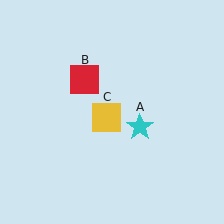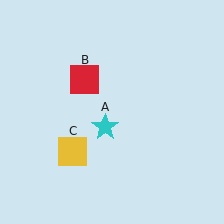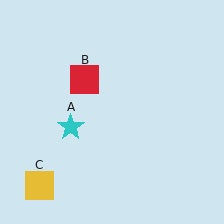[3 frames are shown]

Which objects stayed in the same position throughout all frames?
Red square (object B) remained stationary.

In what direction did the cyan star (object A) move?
The cyan star (object A) moved left.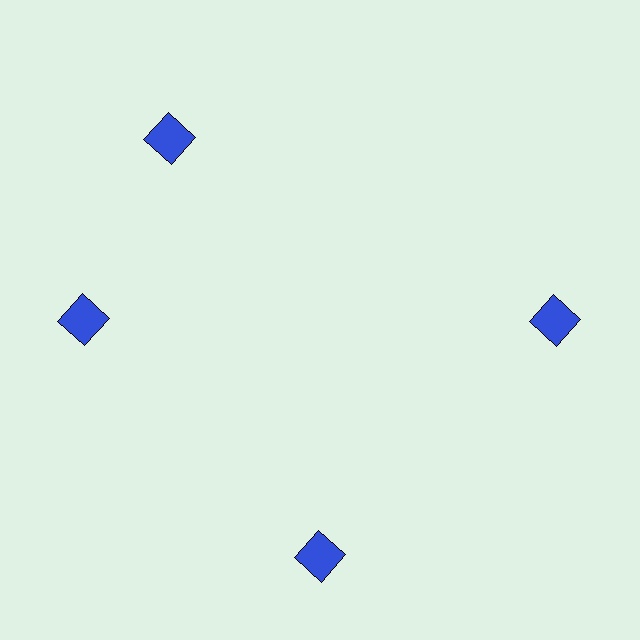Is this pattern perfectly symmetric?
No. The 4 blue squares are arranged in a ring, but one element near the 12 o'clock position is rotated out of alignment along the ring, breaking the 4-fold rotational symmetry.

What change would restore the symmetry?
The symmetry would be restored by rotating it back into even spacing with its neighbors so that all 4 squares sit at equal angles and equal distance from the center.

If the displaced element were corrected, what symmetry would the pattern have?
It would have 4-fold rotational symmetry — the pattern would map onto itself every 90 degrees.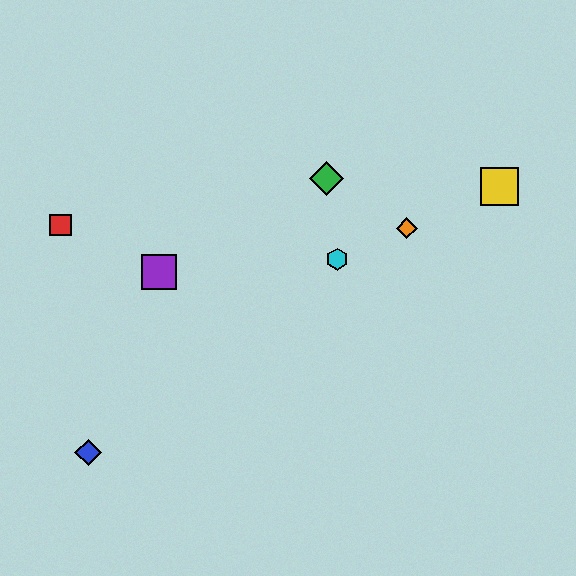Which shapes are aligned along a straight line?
The yellow square, the orange diamond, the cyan hexagon are aligned along a straight line.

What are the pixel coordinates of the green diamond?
The green diamond is at (326, 178).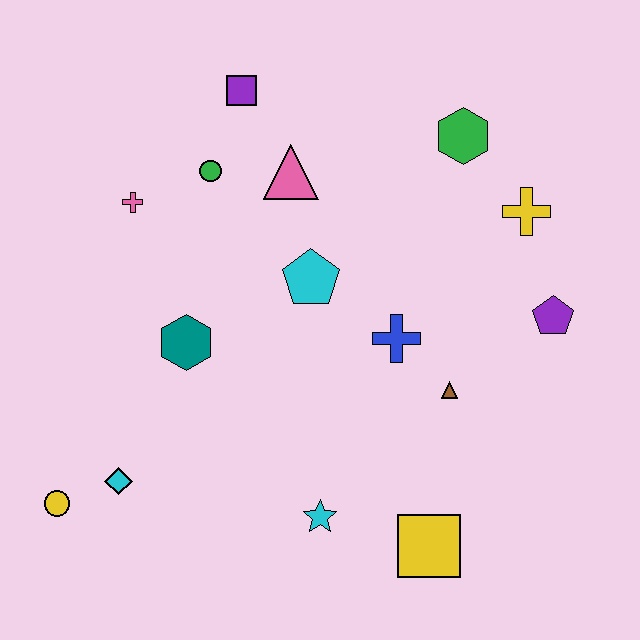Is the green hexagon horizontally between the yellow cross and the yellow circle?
Yes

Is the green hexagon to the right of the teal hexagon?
Yes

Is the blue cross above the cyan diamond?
Yes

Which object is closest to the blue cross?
The brown triangle is closest to the blue cross.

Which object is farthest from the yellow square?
The purple square is farthest from the yellow square.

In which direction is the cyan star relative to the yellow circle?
The cyan star is to the right of the yellow circle.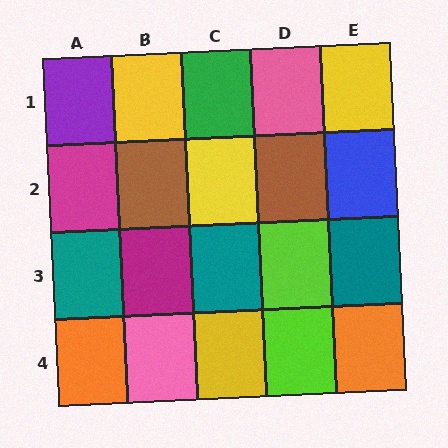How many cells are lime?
2 cells are lime.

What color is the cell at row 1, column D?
Pink.